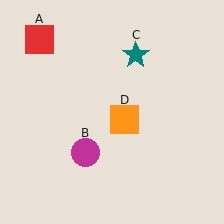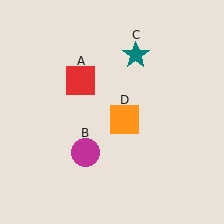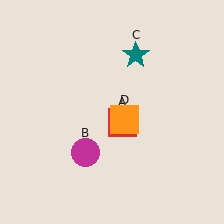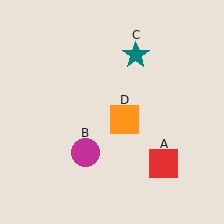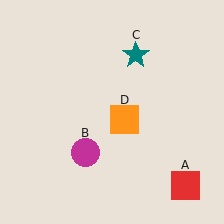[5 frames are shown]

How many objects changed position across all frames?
1 object changed position: red square (object A).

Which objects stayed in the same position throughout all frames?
Magenta circle (object B) and teal star (object C) and orange square (object D) remained stationary.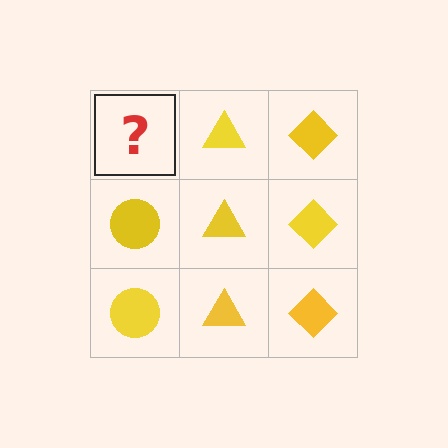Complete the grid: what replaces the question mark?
The question mark should be replaced with a yellow circle.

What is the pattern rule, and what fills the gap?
The rule is that each column has a consistent shape. The gap should be filled with a yellow circle.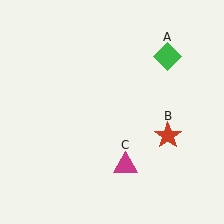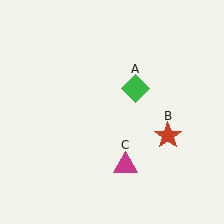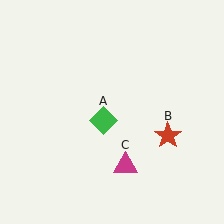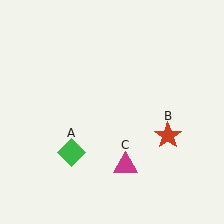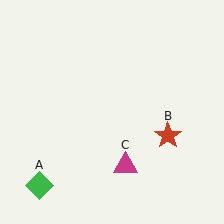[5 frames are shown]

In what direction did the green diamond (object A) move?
The green diamond (object A) moved down and to the left.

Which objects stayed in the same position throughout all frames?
Red star (object B) and magenta triangle (object C) remained stationary.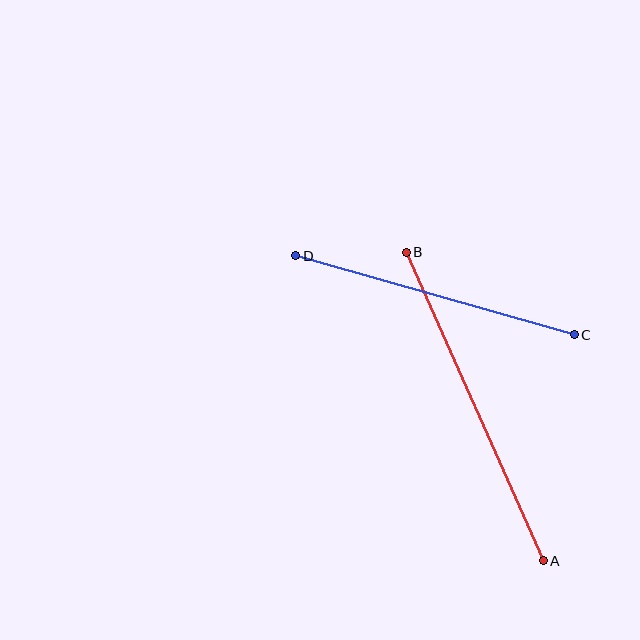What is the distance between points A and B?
The distance is approximately 338 pixels.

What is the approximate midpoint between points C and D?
The midpoint is at approximately (435, 295) pixels.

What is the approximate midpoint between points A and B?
The midpoint is at approximately (475, 407) pixels.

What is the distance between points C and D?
The distance is approximately 290 pixels.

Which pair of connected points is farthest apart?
Points A and B are farthest apart.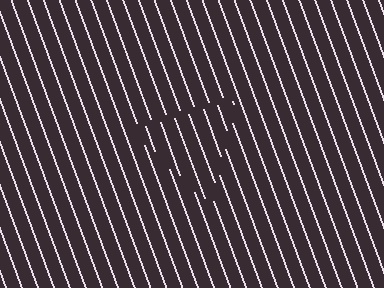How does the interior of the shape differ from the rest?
The interior of the shape contains the same grating, shifted by half a period — the contour is defined by the phase discontinuity where line-ends from the inner and outer gratings abut.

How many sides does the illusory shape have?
3 sides — the line-ends trace a triangle.